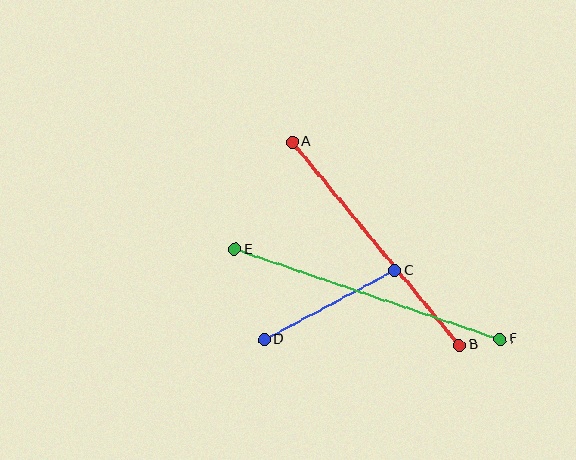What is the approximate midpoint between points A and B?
The midpoint is at approximately (376, 244) pixels.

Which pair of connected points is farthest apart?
Points E and F are farthest apart.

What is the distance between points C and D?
The distance is approximately 147 pixels.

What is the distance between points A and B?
The distance is approximately 263 pixels.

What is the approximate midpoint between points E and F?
The midpoint is at approximately (367, 294) pixels.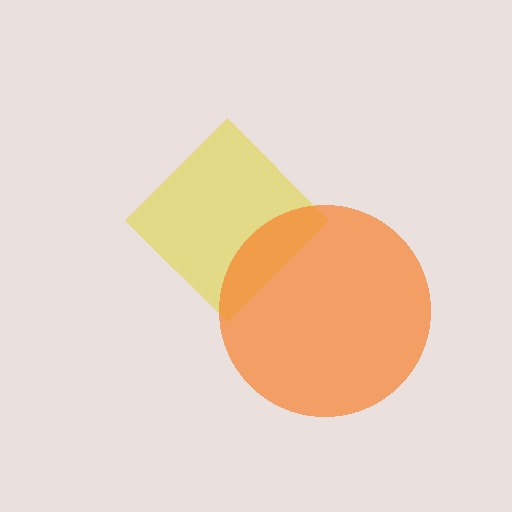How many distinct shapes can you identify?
There are 2 distinct shapes: a yellow diamond, an orange circle.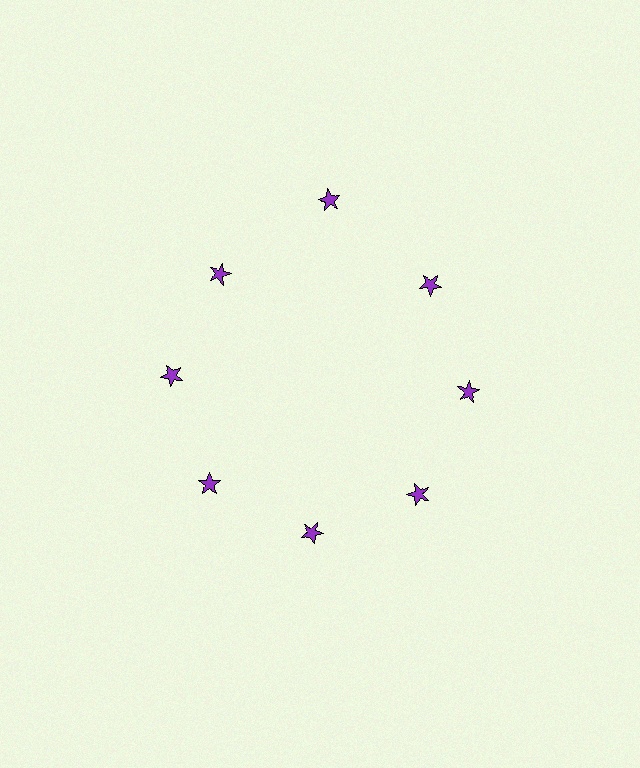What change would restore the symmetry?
The symmetry would be restored by moving it inward, back onto the ring so that all 8 stars sit at equal angles and equal distance from the center.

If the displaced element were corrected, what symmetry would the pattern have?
It would have 8-fold rotational symmetry — the pattern would map onto itself every 45 degrees.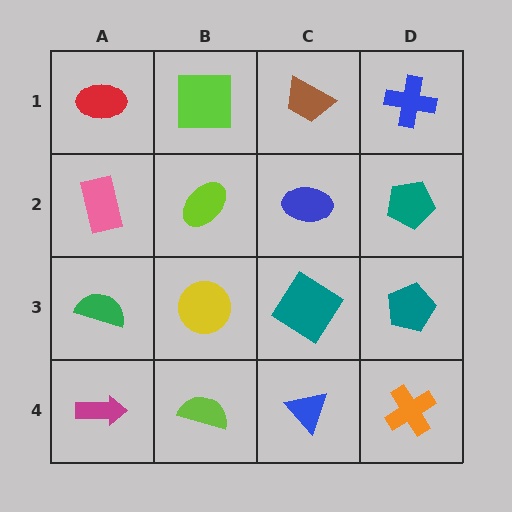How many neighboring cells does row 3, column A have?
3.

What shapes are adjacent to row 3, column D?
A teal pentagon (row 2, column D), an orange cross (row 4, column D), a teal diamond (row 3, column C).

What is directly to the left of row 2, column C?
A lime ellipse.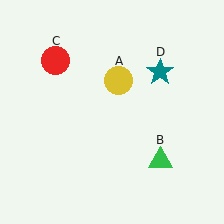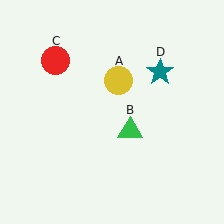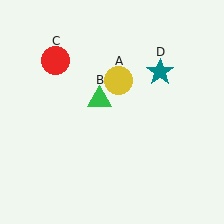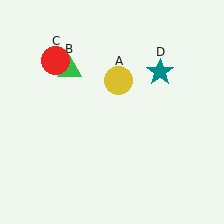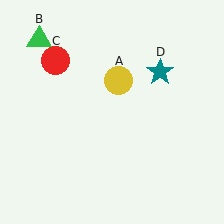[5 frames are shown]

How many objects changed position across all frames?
1 object changed position: green triangle (object B).